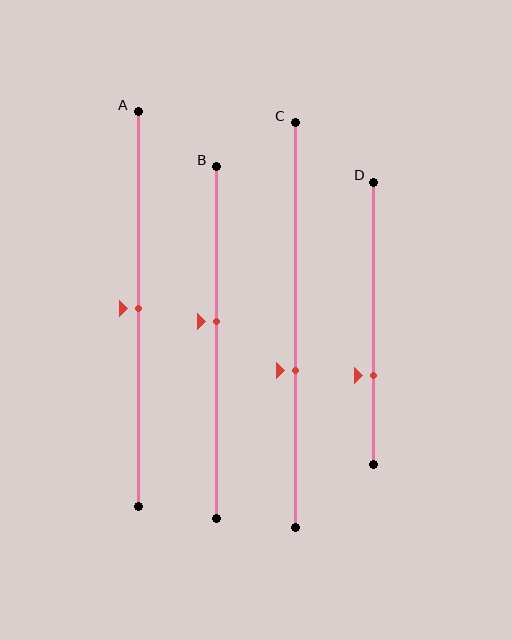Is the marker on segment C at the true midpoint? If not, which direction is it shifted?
No, the marker on segment C is shifted downward by about 11% of the segment length.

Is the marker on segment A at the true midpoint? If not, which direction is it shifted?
Yes, the marker on segment A is at the true midpoint.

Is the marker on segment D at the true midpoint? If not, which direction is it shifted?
No, the marker on segment D is shifted downward by about 18% of the segment length.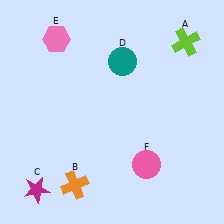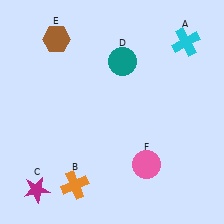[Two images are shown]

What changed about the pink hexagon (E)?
In Image 1, E is pink. In Image 2, it changed to brown.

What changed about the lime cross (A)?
In Image 1, A is lime. In Image 2, it changed to cyan.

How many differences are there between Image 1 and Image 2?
There are 2 differences between the two images.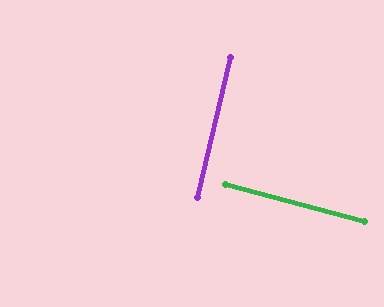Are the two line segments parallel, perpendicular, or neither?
Perpendicular — they meet at approximately 88°.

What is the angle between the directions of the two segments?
Approximately 88 degrees.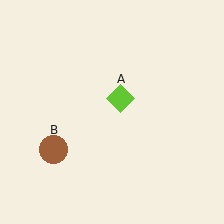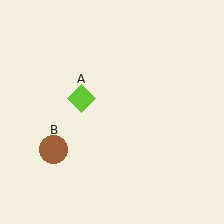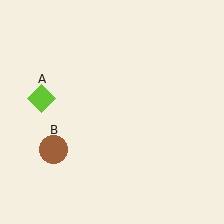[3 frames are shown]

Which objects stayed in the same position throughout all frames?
Brown circle (object B) remained stationary.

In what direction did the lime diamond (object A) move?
The lime diamond (object A) moved left.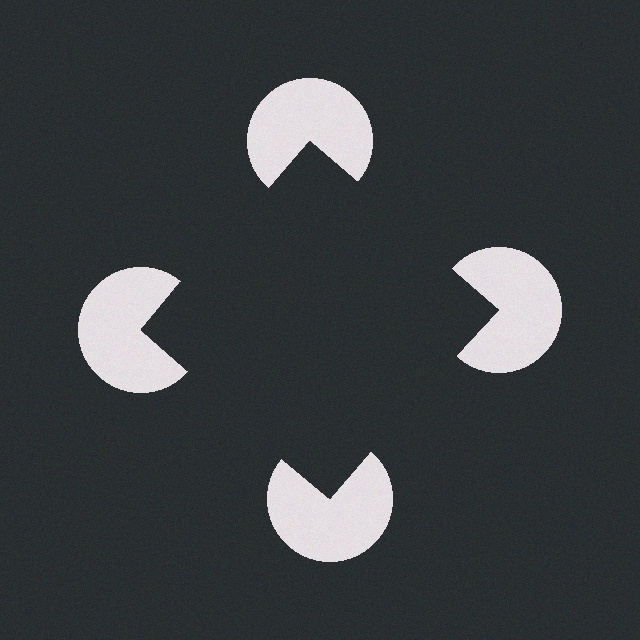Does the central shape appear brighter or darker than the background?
It typically appears slightly darker than the background, even though no actual brightness change is drawn.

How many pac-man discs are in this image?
There are 4 — one at each vertex of the illusory square.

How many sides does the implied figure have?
4 sides.